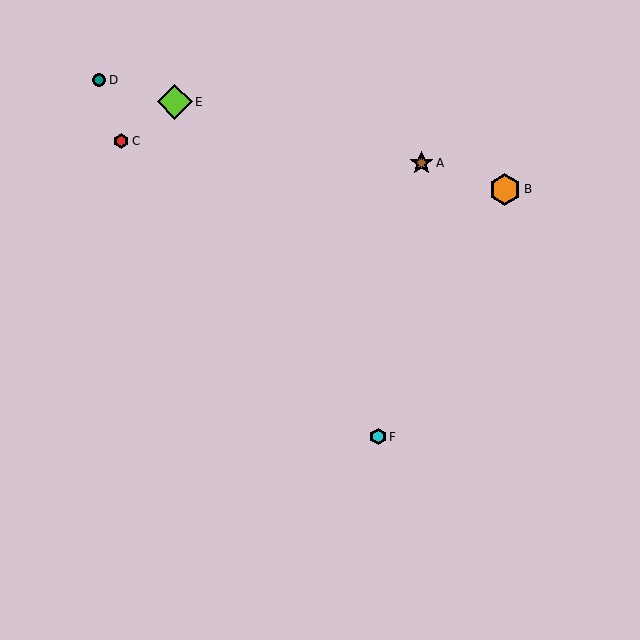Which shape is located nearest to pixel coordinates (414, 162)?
The brown star (labeled A) at (421, 163) is nearest to that location.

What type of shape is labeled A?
Shape A is a brown star.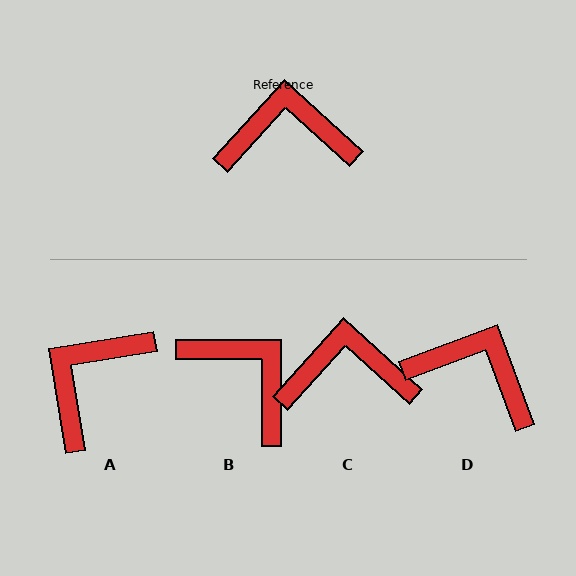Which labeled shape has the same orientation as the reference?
C.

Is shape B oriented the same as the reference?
No, it is off by about 48 degrees.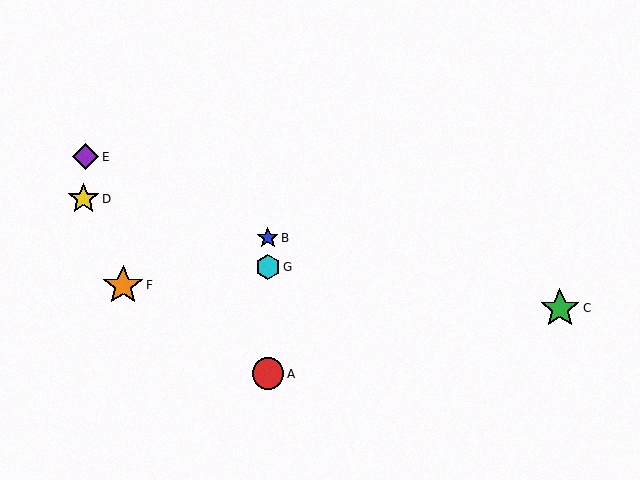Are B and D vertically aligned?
No, B is at x≈268 and D is at x≈84.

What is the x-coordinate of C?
Object C is at x≈560.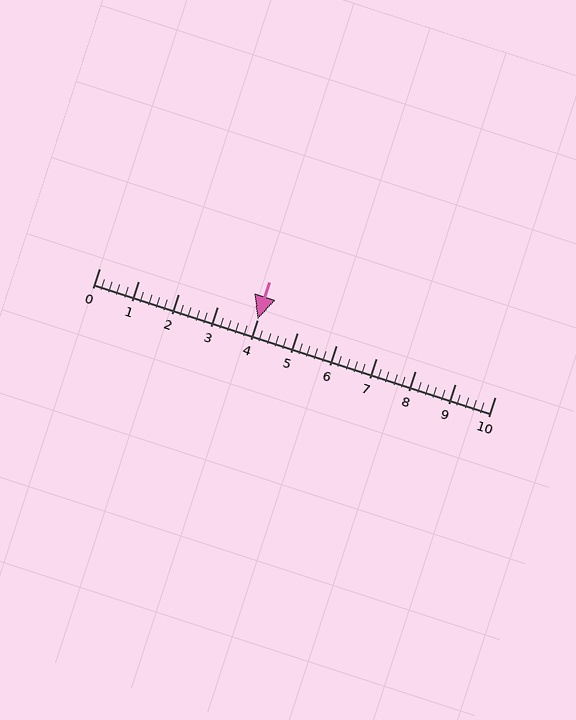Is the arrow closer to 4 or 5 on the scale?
The arrow is closer to 4.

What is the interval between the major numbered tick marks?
The major tick marks are spaced 1 units apart.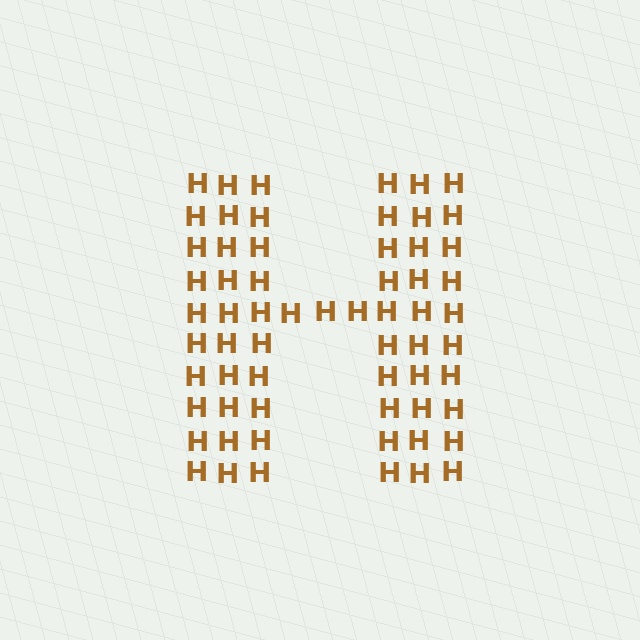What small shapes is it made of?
It is made of small letter H's.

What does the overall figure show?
The overall figure shows the letter H.